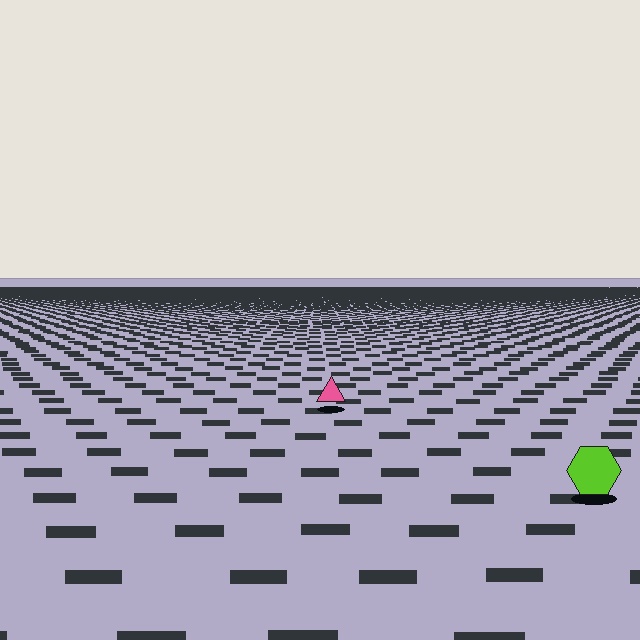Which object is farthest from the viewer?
The pink triangle is farthest from the viewer. It appears smaller and the ground texture around it is denser.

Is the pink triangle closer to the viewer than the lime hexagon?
No. The lime hexagon is closer — you can tell from the texture gradient: the ground texture is coarser near it.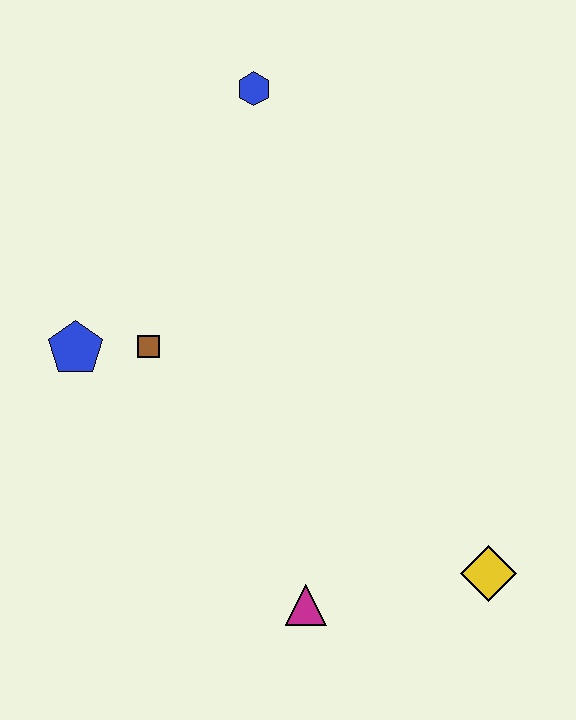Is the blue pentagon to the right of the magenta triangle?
No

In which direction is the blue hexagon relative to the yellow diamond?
The blue hexagon is above the yellow diamond.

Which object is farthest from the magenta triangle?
The blue hexagon is farthest from the magenta triangle.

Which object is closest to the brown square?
The blue pentagon is closest to the brown square.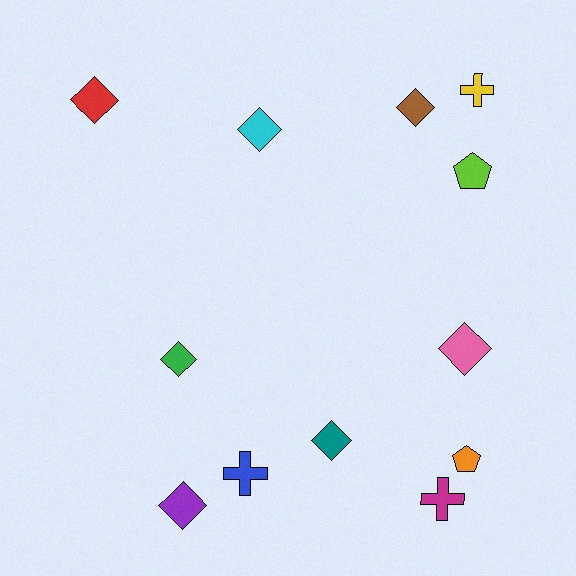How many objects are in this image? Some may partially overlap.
There are 12 objects.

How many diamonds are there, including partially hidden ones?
There are 7 diamonds.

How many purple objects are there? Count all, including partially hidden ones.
There is 1 purple object.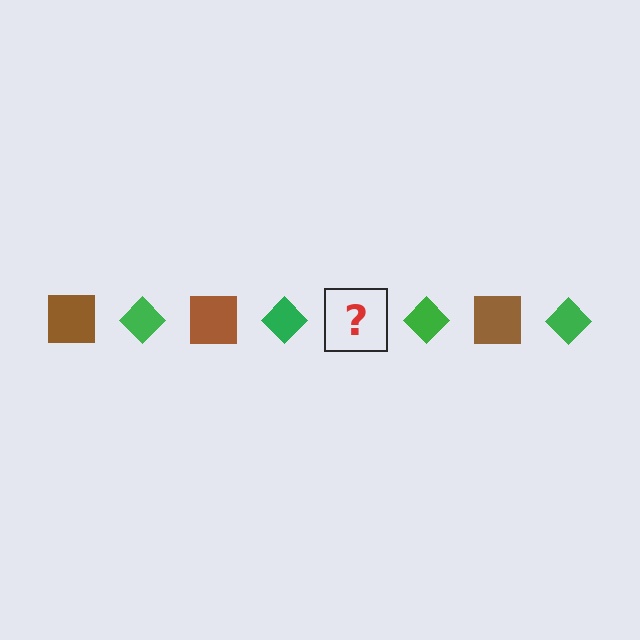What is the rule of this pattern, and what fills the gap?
The rule is that the pattern alternates between brown square and green diamond. The gap should be filled with a brown square.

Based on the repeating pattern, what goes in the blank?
The blank should be a brown square.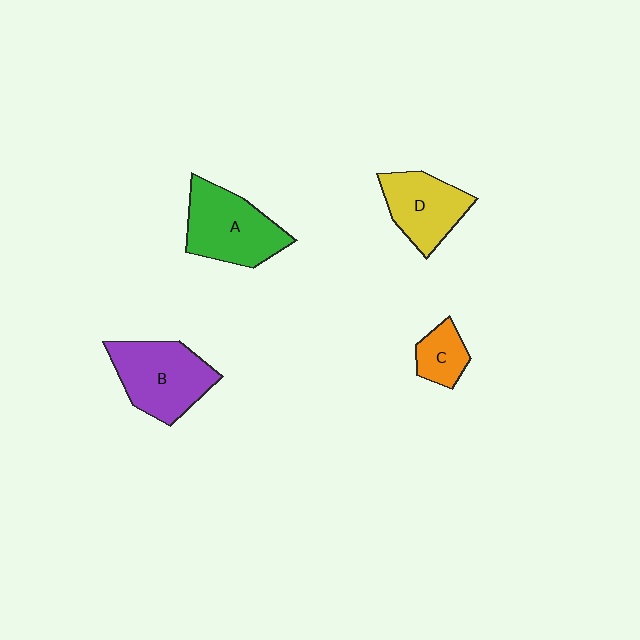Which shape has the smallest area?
Shape C (orange).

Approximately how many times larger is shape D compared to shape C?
Approximately 1.9 times.